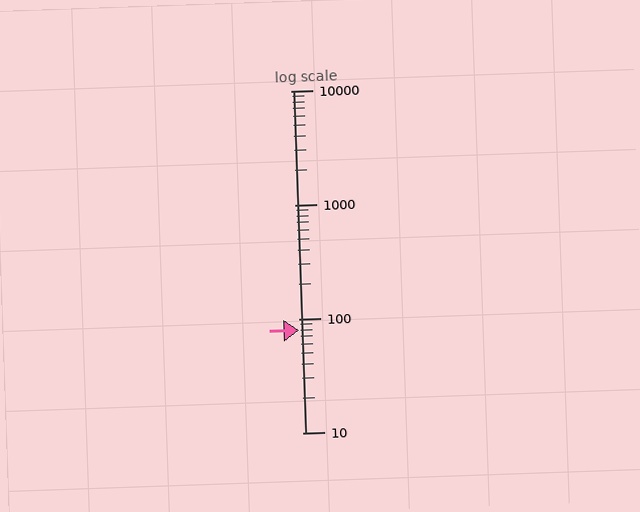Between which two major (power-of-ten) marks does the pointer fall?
The pointer is between 10 and 100.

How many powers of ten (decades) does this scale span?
The scale spans 3 decades, from 10 to 10000.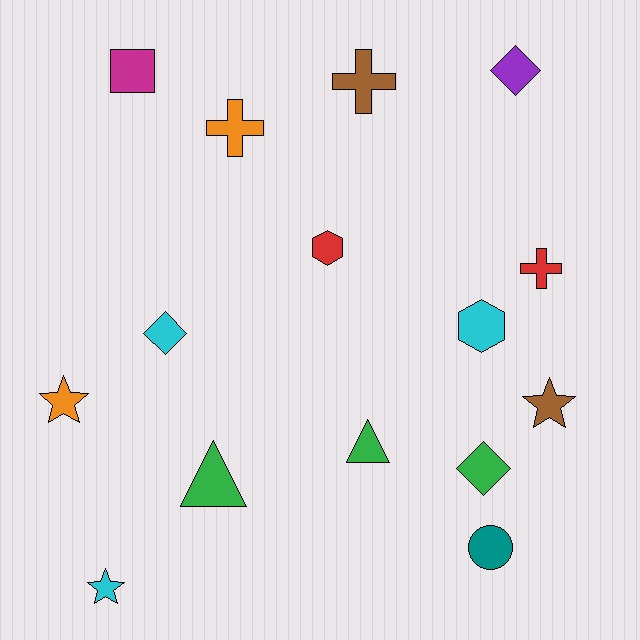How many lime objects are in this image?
There are no lime objects.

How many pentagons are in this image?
There are no pentagons.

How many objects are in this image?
There are 15 objects.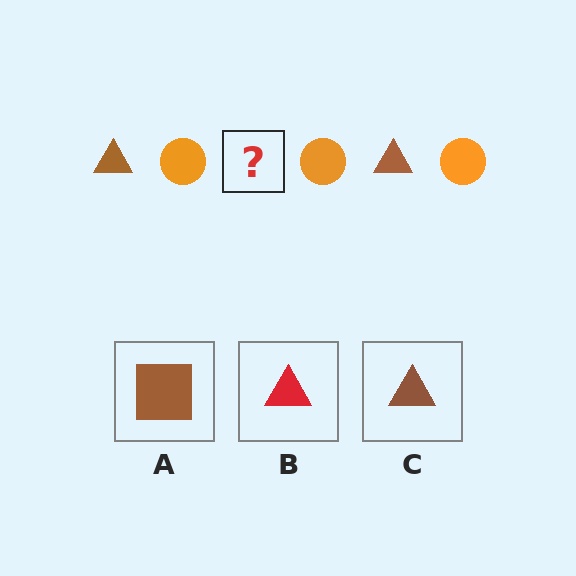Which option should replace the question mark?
Option C.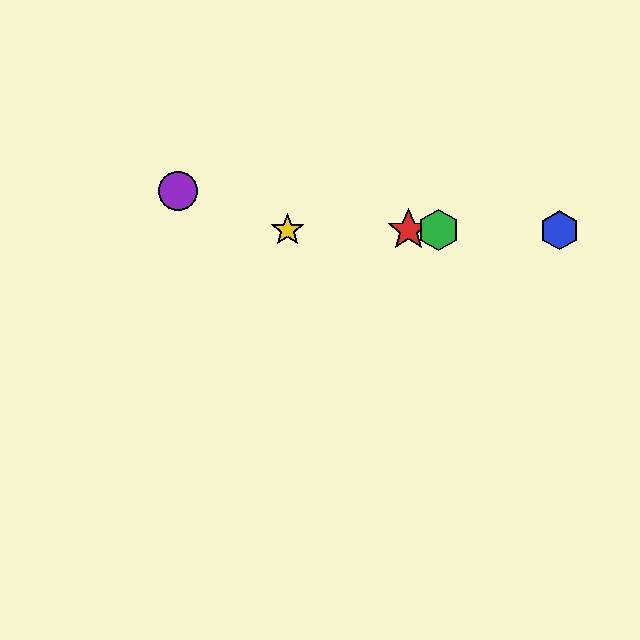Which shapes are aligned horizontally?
The red star, the blue hexagon, the green hexagon, the yellow star are aligned horizontally.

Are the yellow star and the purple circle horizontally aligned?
No, the yellow star is at y≈230 and the purple circle is at y≈191.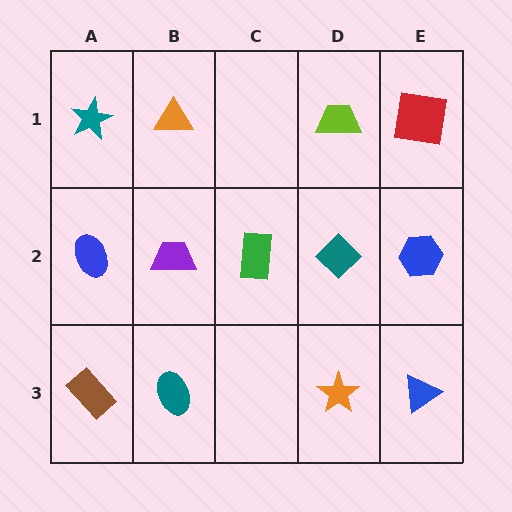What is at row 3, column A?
A brown rectangle.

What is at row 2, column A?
A blue ellipse.